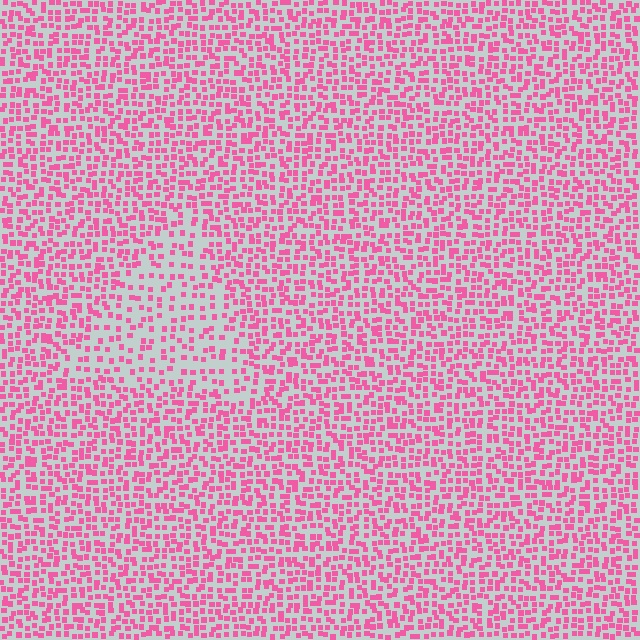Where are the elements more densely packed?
The elements are more densely packed outside the triangle boundary.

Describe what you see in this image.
The image contains small pink elements arranged at two different densities. A triangle-shaped region is visible where the elements are less densely packed than the surrounding area.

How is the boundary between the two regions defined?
The boundary is defined by a change in element density (approximately 1.8x ratio). All elements are the same color, size, and shape.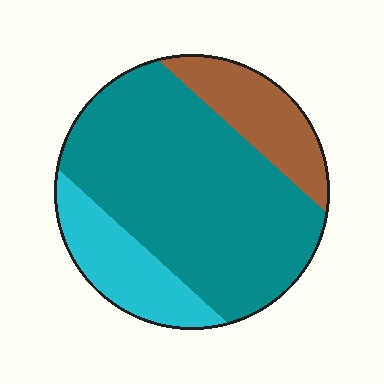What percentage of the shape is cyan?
Cyan covers 18% of the shape.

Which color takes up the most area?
Teal, at roughly 65%.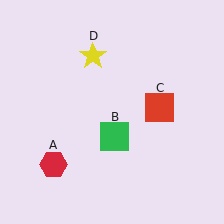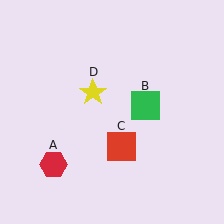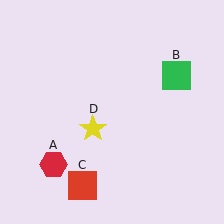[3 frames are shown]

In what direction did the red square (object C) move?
The red square (object C) moved down and to the left.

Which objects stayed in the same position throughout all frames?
Red hexagon (object A) remained stationary.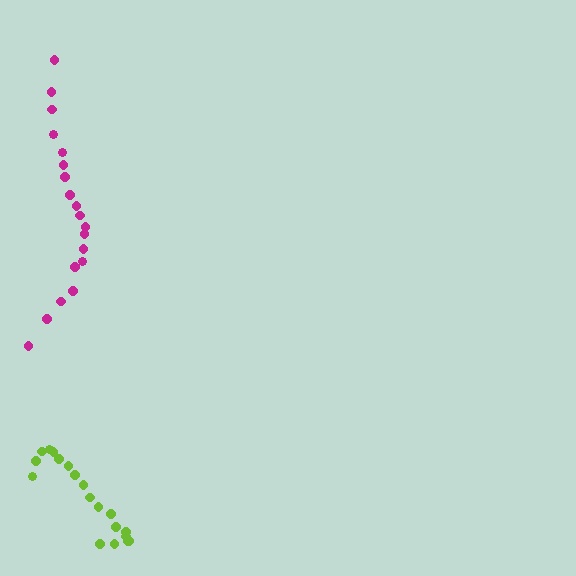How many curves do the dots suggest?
There are 2 distinct paths.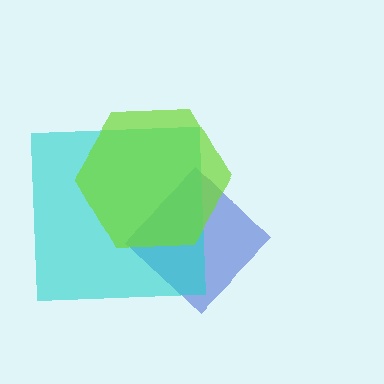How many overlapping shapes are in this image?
There are 3 overlapping shapes in the image.